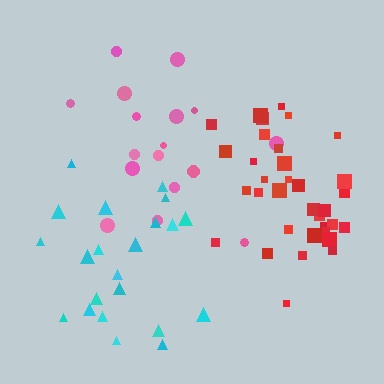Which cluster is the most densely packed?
Red.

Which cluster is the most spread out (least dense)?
Pink.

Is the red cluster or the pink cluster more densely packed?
Red.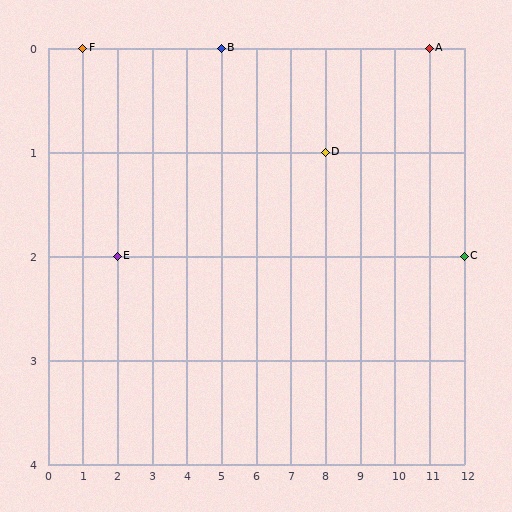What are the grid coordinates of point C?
Point C is at grid coordinates (12, 2).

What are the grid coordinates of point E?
Point E is at grid coordinates (2, 2).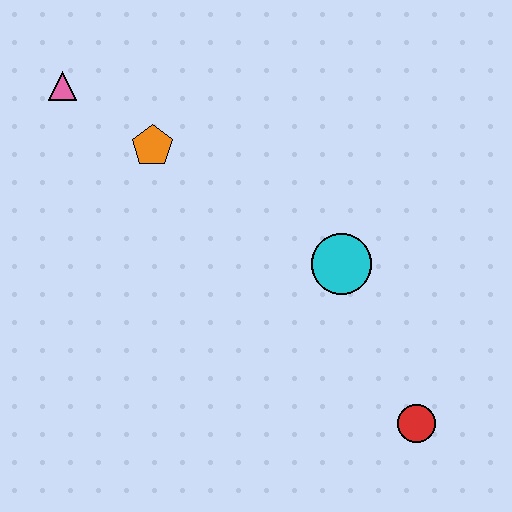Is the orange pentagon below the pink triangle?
Yes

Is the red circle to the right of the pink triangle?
Yes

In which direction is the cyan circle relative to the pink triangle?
The cyan circle is to the right of the pink triangle.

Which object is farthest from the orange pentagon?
The red circle is farthest from the orange pentagon.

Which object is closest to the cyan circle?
The red circle is closest to the cyan circle.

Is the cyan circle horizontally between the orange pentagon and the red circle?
Yes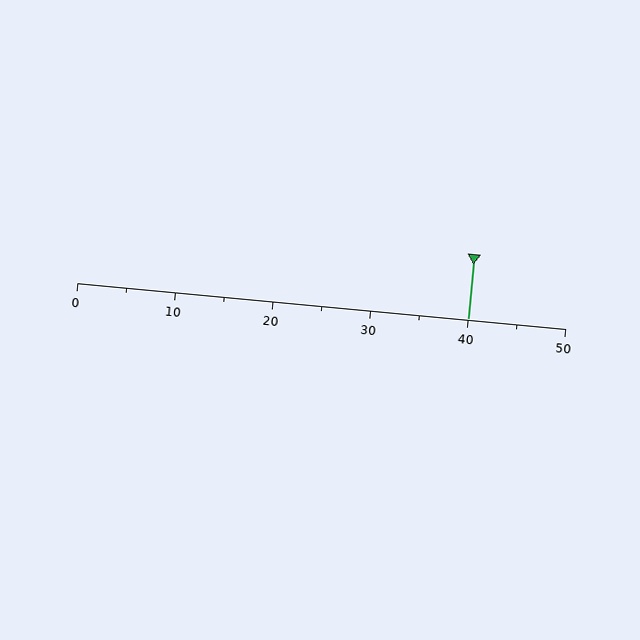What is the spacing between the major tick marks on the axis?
The major ticks are spaced 10 apart.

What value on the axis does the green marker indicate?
The marker indicates approximately 40.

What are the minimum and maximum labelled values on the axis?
The axis runs from 0 to 50.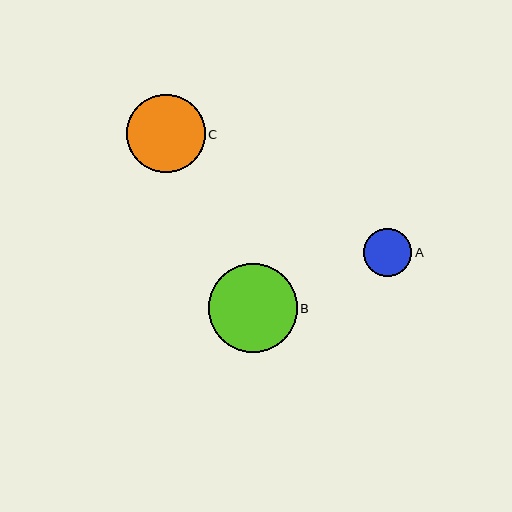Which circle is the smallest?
Circle A is the smallest with a size of approximately 48 pixels.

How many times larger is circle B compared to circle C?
Circle B is approximately 1.1 times the size of circle C.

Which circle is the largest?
Circle B is the largest with a size of approximately 89 pixels.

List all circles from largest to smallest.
From largest to smallest: B, C, A.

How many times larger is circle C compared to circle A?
Circle C is approximately 1.6 times the size of circle A.